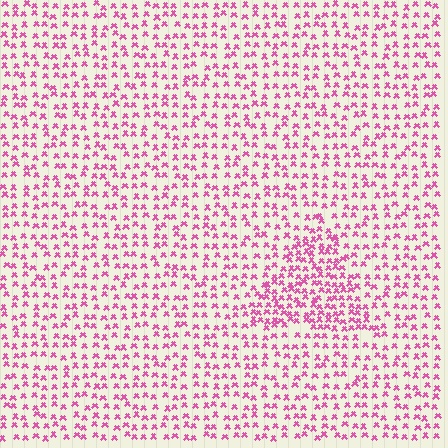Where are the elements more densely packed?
The elements are more densely packed inside the triangle boundary.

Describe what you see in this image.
The image contains small pink elements arranged at two different densities. A triangle-shaped region is visible where the elements are more densely packed than the surrounding area.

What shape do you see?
I see a triangle.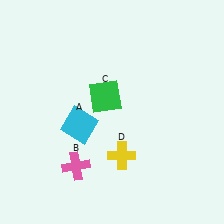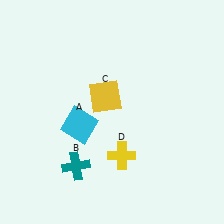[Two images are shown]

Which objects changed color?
B changed from pink to teal. C changed from green to yellow.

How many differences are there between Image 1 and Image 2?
There are 2 differences between the two images.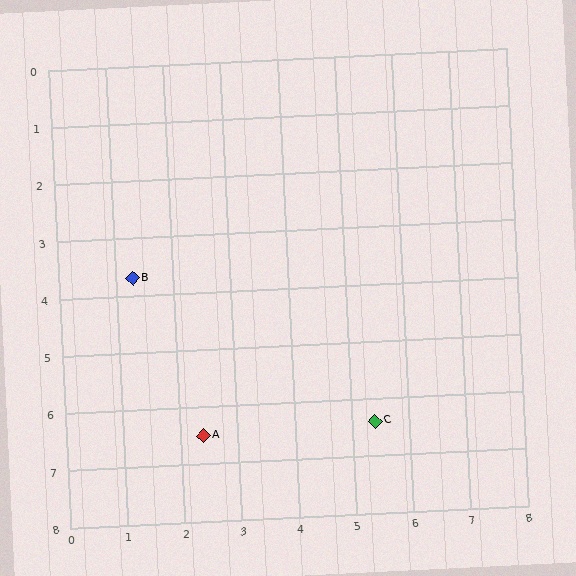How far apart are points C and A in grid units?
Points C and A are about 3.0 grid units apart.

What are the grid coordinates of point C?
Point C is at approximately (5.4, 6.4).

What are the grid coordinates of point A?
Point A is at approximately (2.4, 6.5).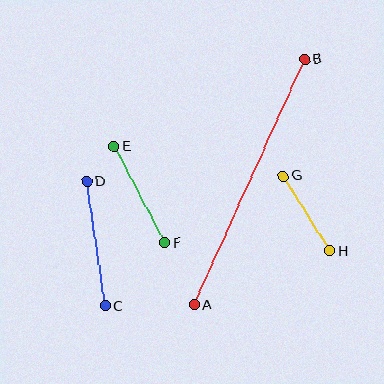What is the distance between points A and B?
The distance is approximately 269 pixels.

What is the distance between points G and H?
The distance is approximately 88 pixels.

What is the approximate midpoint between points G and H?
The midpoint is at approximately (306, 213) pixels.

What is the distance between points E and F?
The distance is approximately 108 pixels.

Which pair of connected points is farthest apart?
Points A and B are farthest apart.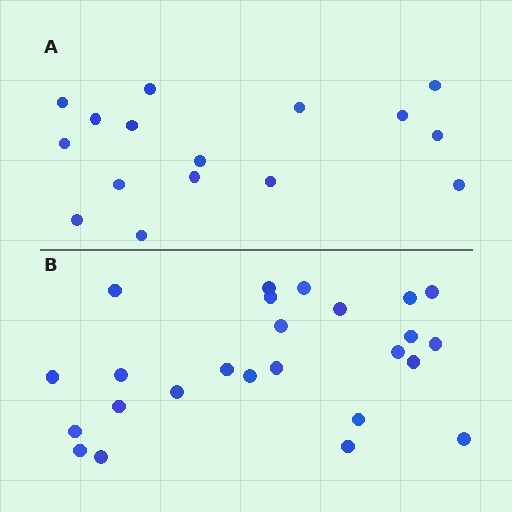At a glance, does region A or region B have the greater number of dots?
Region B (the bottom region) has more dots.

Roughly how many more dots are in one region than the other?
Region B has roughly 8 or so more dots than region A.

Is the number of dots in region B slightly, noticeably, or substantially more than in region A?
Region B has substantially more. The ratio is roughly 1.6 to 1.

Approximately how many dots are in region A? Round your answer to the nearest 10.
About 20 dots. (The exact count is 16, which rounds to 20.)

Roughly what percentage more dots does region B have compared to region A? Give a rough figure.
About 55% more.